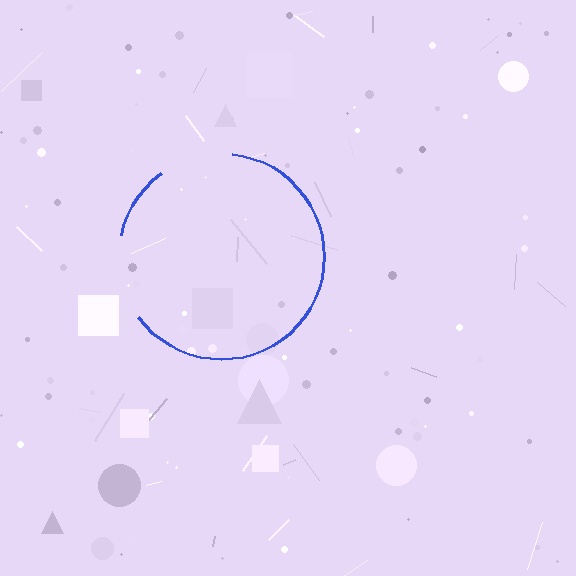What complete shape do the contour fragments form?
The contour fragments form a circle.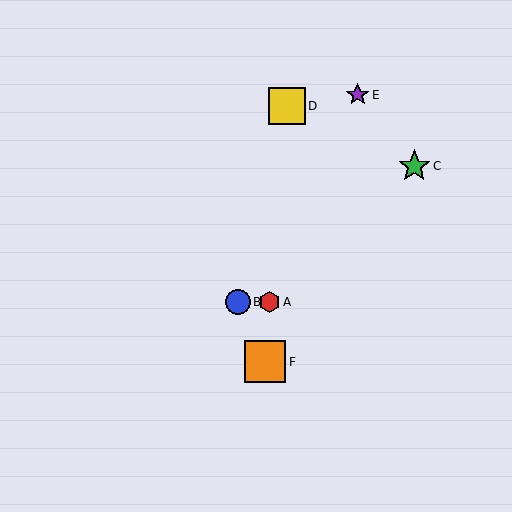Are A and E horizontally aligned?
No, A is at y≈302 and E is at y≈95.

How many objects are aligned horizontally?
2 objects (A, B) are aligned horizontally.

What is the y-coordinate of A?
Object A is at y≈302.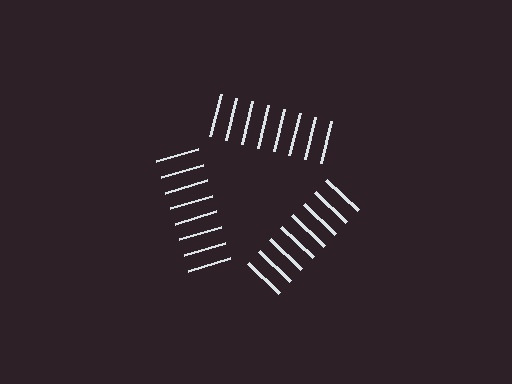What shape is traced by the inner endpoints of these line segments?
An illusory triangle — the line segments terminate on its edges but no continuous stroke is drawn.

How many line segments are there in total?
24 — 8 along each of the 3 edges.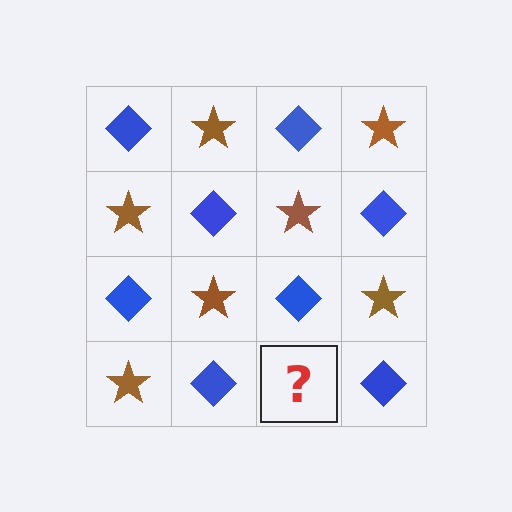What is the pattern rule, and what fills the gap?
The rule is that it alternates blue diamond and brown star in a checkerboard pattern. The gap should be filled with a brown star.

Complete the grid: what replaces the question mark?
The question mark should be replaced with a brown star.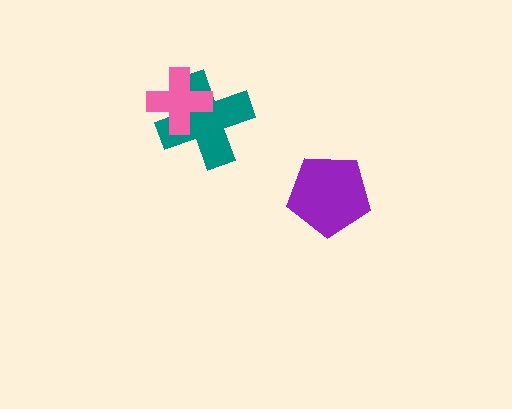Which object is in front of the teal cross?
The pink cross is in front of the teal cross.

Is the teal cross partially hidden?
Yes, it is partially covered by another shape.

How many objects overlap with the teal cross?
1 object overlaps with the teal cross.